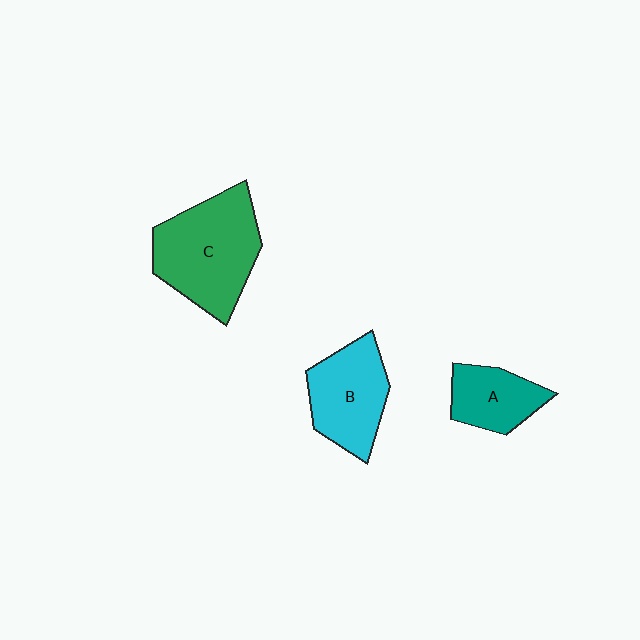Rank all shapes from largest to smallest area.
From largest to smallest: C (green), B (cyan), A (teal).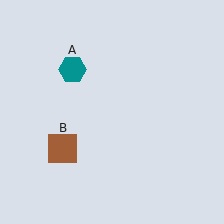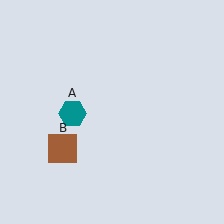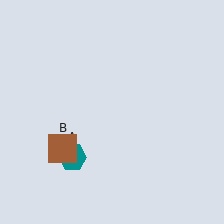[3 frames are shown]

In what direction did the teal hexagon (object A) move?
The teal hexagon (object A) moved down.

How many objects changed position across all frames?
1 object changed position: teal hexagon (object A).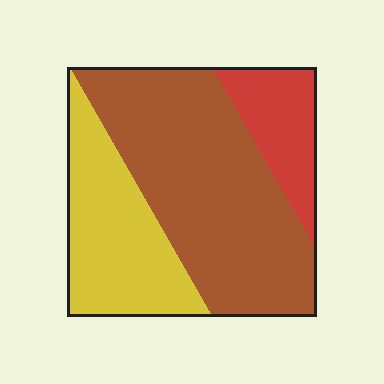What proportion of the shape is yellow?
Yellow covers about 30% of the shape.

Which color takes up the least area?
Red, at roughly 15%.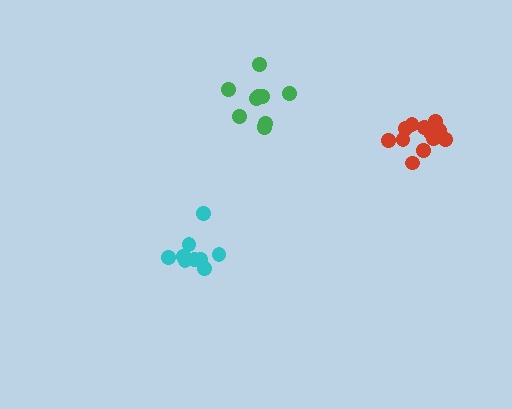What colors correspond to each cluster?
The clusters are colored: cyan, green, red.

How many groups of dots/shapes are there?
There are 3 groups.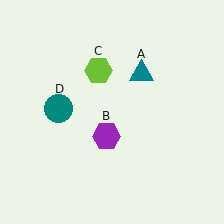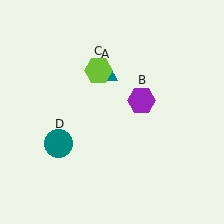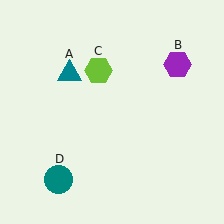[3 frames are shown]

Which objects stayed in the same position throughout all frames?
Lime hexagon (object C) remained stationary.